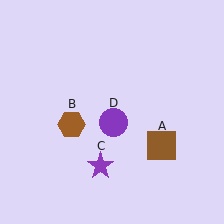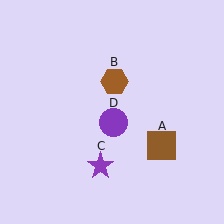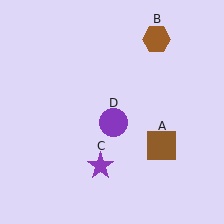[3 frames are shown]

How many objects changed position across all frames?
1 object changed position: brown hexagon (object B).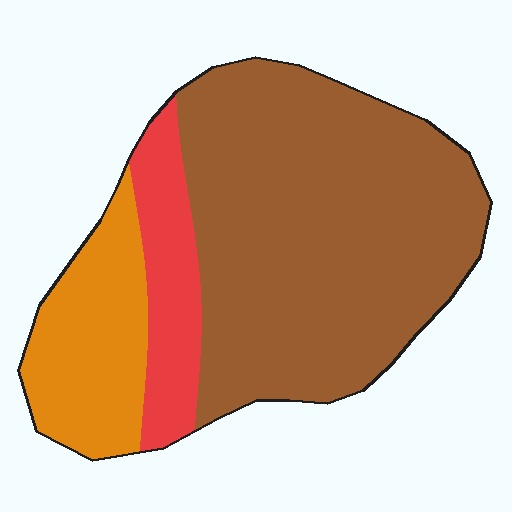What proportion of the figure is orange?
Orange covers around 20% of the figure.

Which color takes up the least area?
Red, at roughly 15%.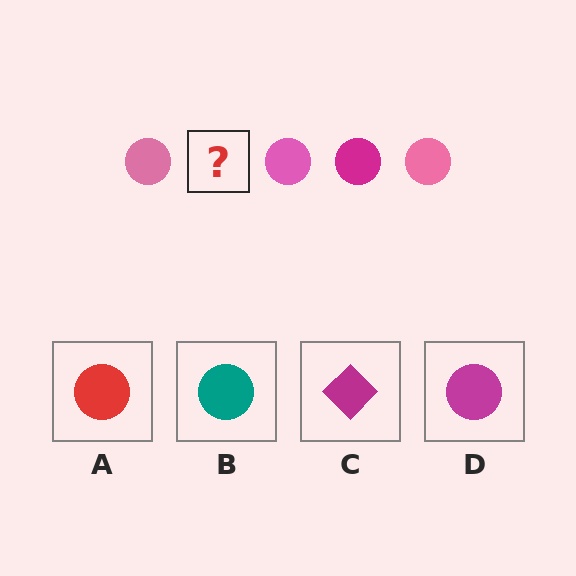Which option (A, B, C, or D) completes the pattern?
D.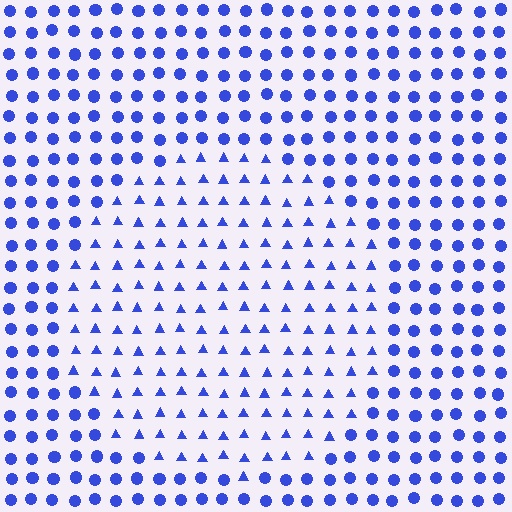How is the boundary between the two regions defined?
The boundary is defined by a change in element shape: triangles inside vs. circles outside. All elements share the same color and spacing.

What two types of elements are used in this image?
The image uses triangles inside the circle region and circles outside it.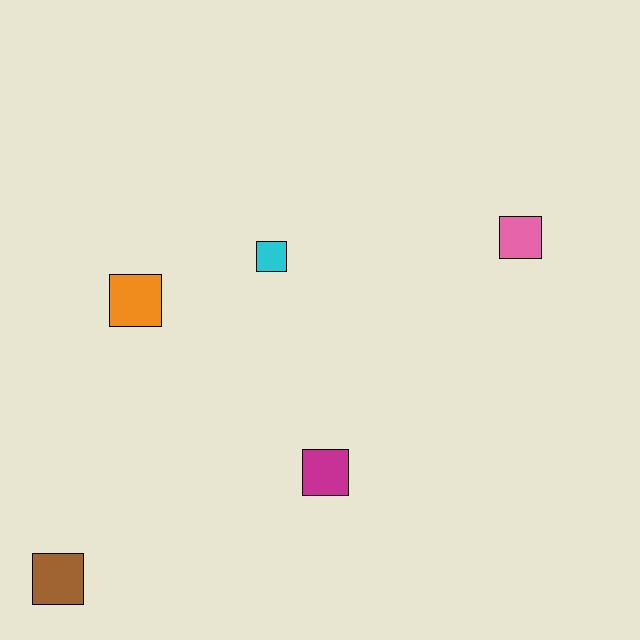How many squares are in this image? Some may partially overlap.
There are 5 squares.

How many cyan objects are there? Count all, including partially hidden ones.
There is 1 cyan object.